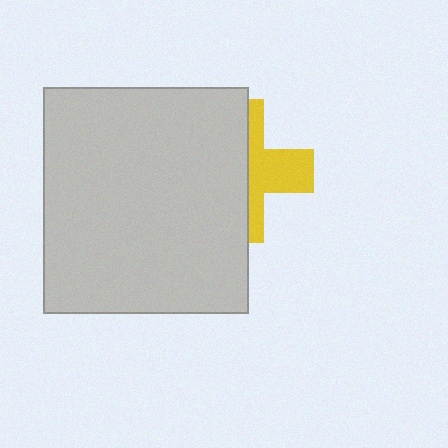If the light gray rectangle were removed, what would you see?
You would see the complete yellow cross.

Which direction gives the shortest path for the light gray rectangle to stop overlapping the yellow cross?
Moving left gives the shortest separation.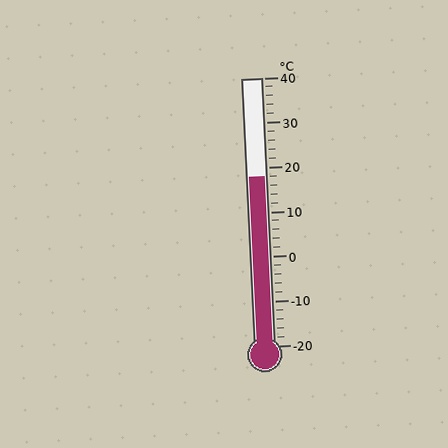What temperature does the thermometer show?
The thermometer shows approximately 18°C.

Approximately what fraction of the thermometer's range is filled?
The thermometer is filled to approximately 65% of its range.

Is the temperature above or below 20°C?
The temperature is below 20°C.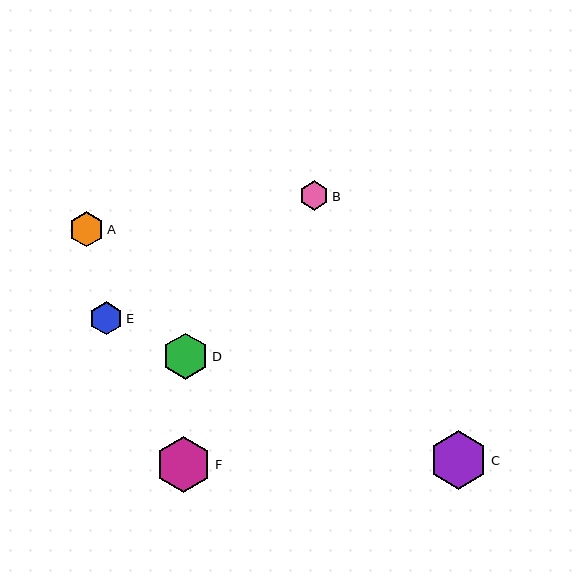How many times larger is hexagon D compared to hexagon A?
Hexagon D is approximately 1.3 times the size of hexagon A.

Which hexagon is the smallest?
Hexagon B is the smallest with a size of approximately 30 pixels.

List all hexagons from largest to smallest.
From largest to smallest: C, F, D, A, E, B.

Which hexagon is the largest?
Hexagon C is the largest with a size of approximately 59 pixels.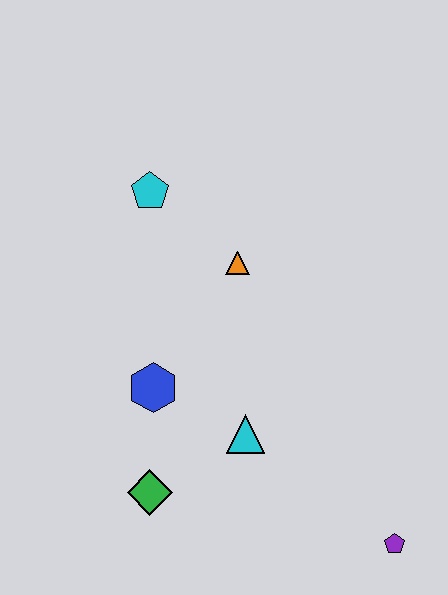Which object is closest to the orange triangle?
The cyan pentagon is closest to the orange triangle.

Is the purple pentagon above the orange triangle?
No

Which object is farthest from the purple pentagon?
The cyan pentagon is farthest from the purple pentagon.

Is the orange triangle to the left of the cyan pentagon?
No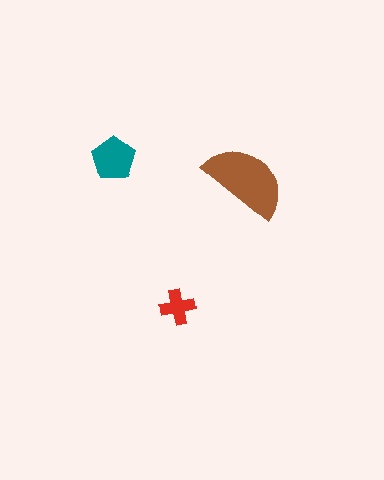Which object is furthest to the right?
The brown semicircle is rightmost.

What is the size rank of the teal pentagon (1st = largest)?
2nd.